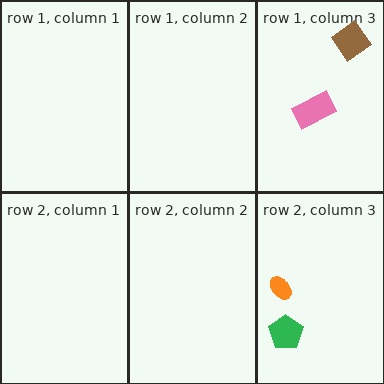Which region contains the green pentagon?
The row 2, column 3 region.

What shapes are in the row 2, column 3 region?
The orange ellipse, the green pentagon.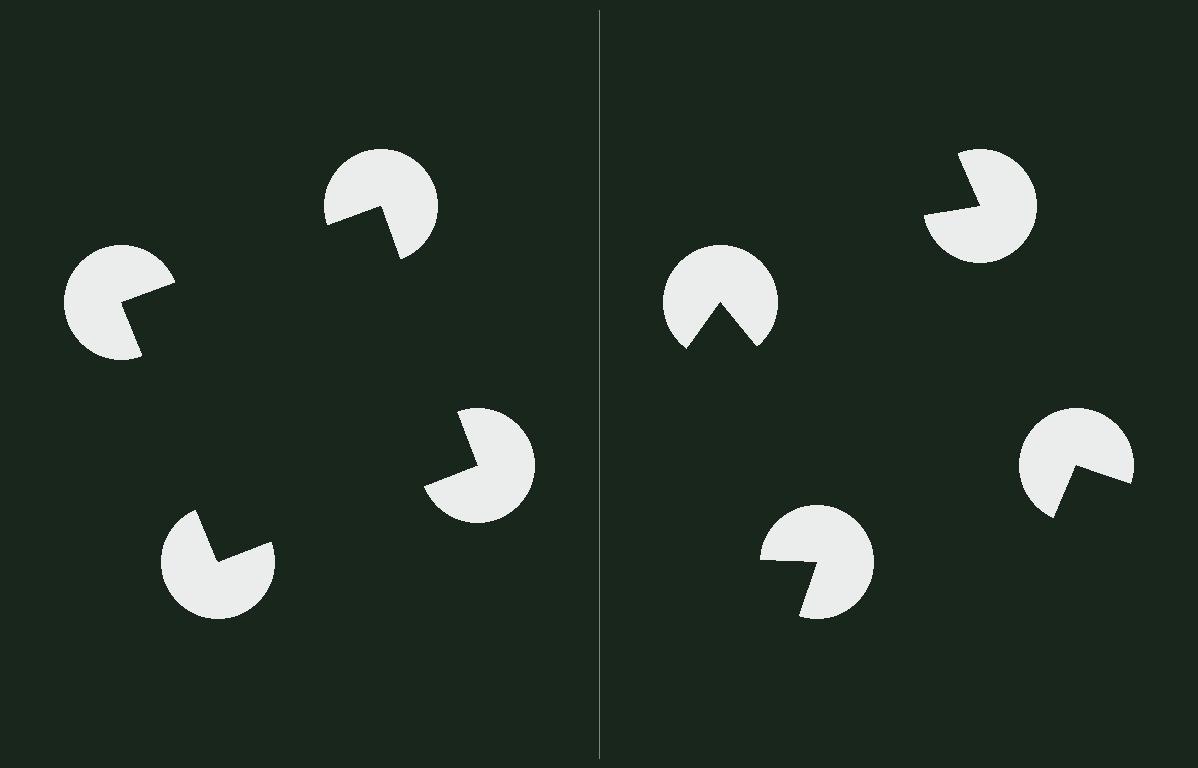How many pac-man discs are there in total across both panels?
8 — 4 on each side.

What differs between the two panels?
The pac-man discs are positioned identically on both sides; only the wedge orientations differ. On the left they align to a square; on the right they are misaligned.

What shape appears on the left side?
An illusory square.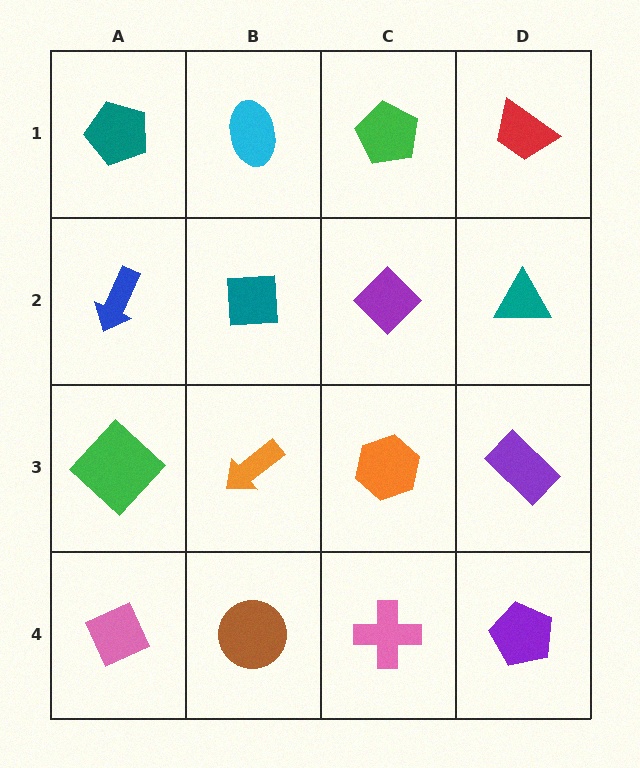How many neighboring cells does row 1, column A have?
2.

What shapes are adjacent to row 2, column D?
A red trapezoid (row 1, column D), a purple rectangle (row 3, column D), a purple diamond (row 2, column C).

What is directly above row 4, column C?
An orange hexagon.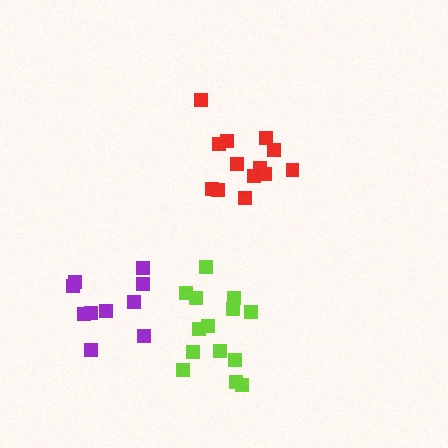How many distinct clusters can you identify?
There are 3 distinct clusters.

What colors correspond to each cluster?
The clusters are colored: red, lime, purple.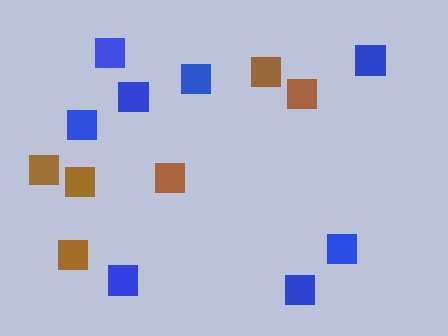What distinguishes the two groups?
There are 2 groups: one group of blue squares (8) and one group of brown squares (6).